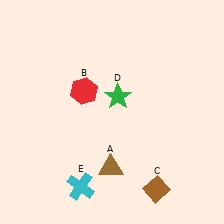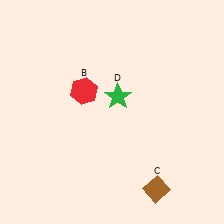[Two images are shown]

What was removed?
The cyan cross (E), the brown triangle (A) were removed in Image 2.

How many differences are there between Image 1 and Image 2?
There are 2 differences between the two images.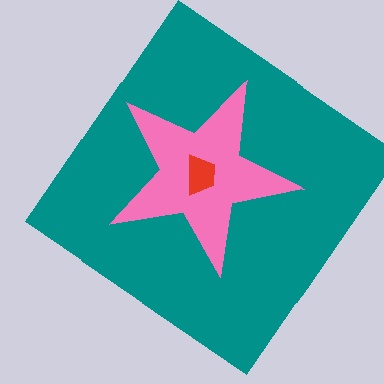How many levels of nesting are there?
3.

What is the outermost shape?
The teal diamond.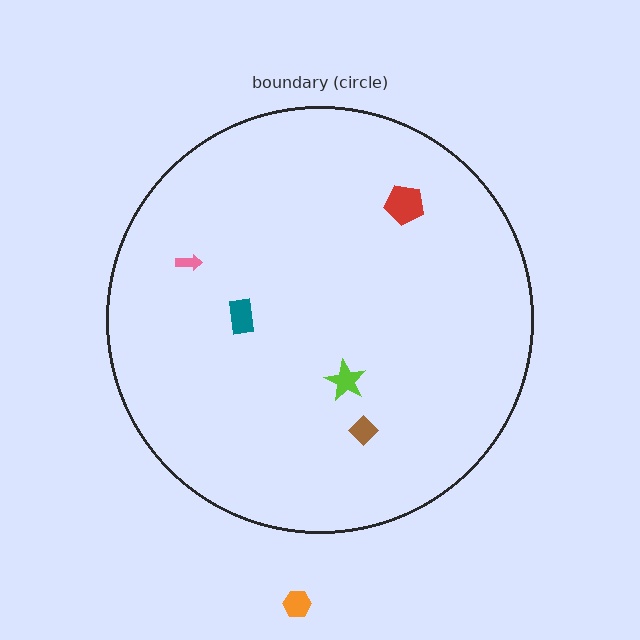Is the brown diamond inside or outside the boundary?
Inside.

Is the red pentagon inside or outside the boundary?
Inside.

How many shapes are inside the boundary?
5 inside, 1 outside.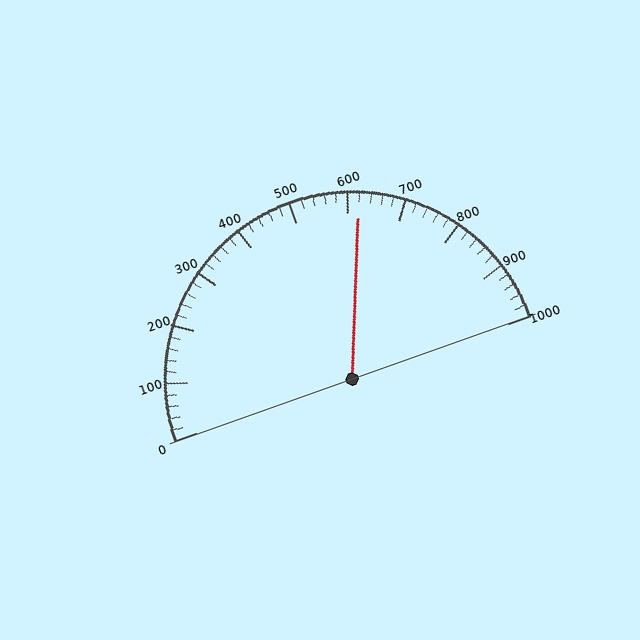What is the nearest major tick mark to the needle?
The nearest major tick mark is 600.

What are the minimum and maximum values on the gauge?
The gauge ranges from 0 to 1000.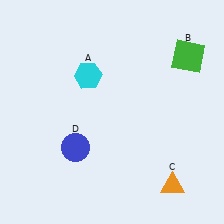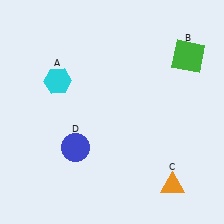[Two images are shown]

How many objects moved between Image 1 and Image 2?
1 object moved between the two images.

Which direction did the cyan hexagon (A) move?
The cyan hexagon (A) moved left.